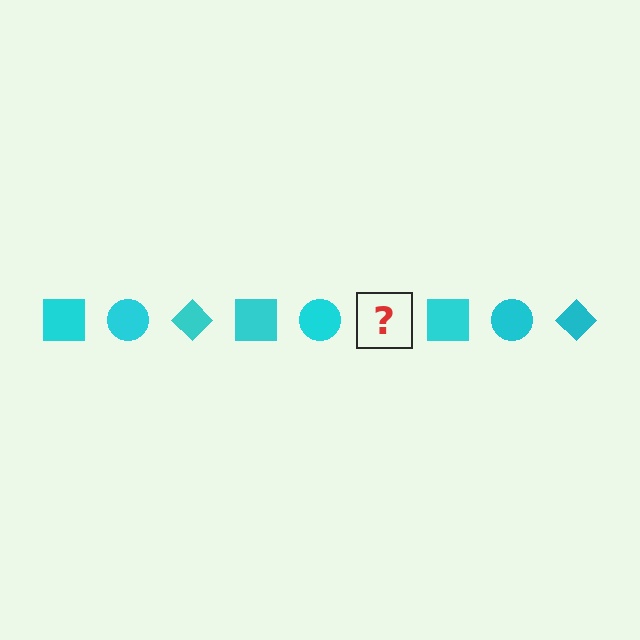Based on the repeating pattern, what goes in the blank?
The blank should be a cyan diamond.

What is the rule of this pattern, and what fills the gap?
The rule is that the pattern cycles through square, circle, diamond shapes in cyan. The gap should be filled with a cyan diamond.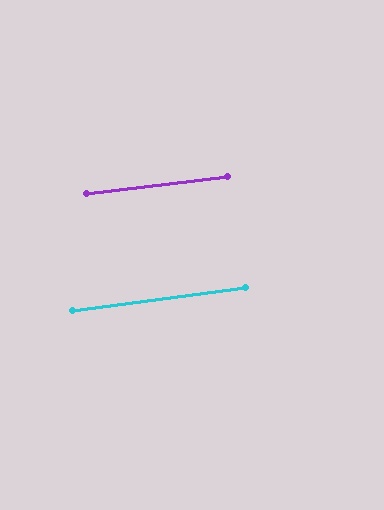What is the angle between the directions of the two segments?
Approximately 0 degrees.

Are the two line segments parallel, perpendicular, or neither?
Parallel — their directions differ by only 0.4°.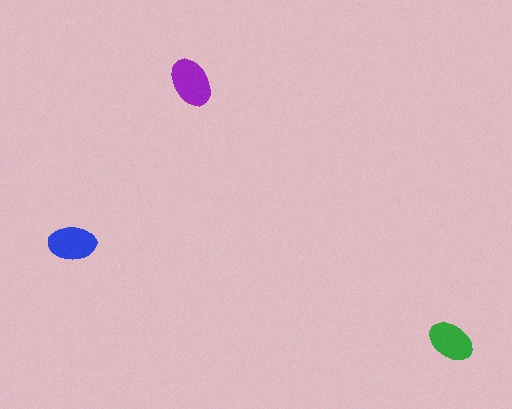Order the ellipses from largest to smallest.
the purple one, the blue one, the green one.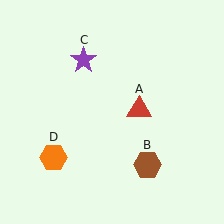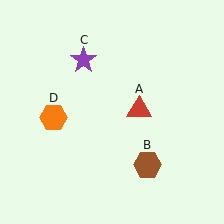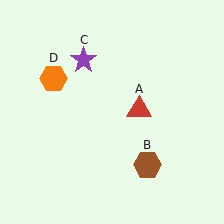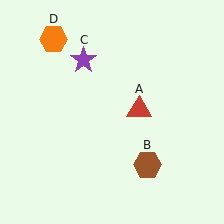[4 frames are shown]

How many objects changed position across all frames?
1 object changed position: orange hexagon (object D).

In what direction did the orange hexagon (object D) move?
The orange hexagon (object D) moved up.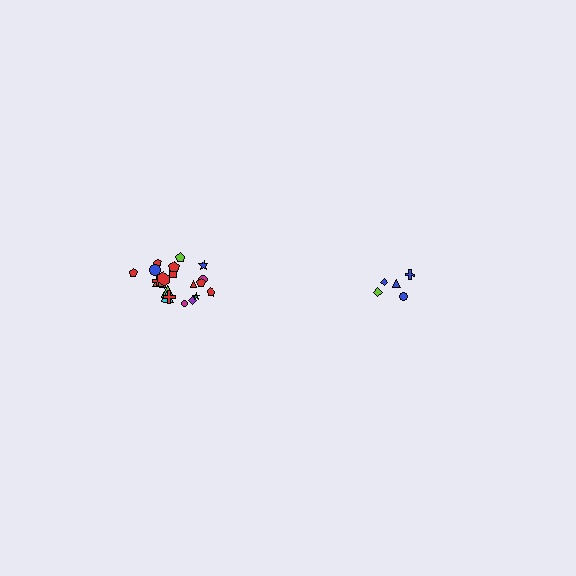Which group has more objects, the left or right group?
The left group.